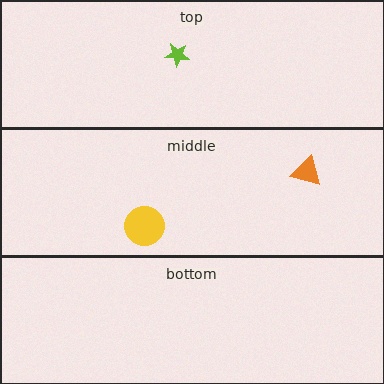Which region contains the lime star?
The top region.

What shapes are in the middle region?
The orange triangle, the yellow circle.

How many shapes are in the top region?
1.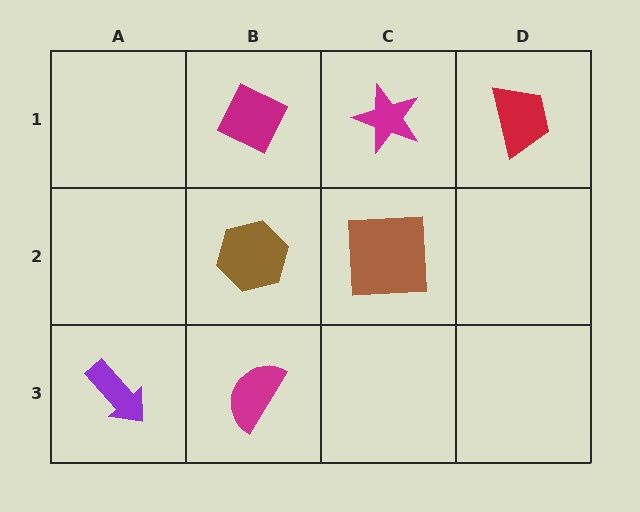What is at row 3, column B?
A magenta semicircle.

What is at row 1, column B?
A magenta diamond.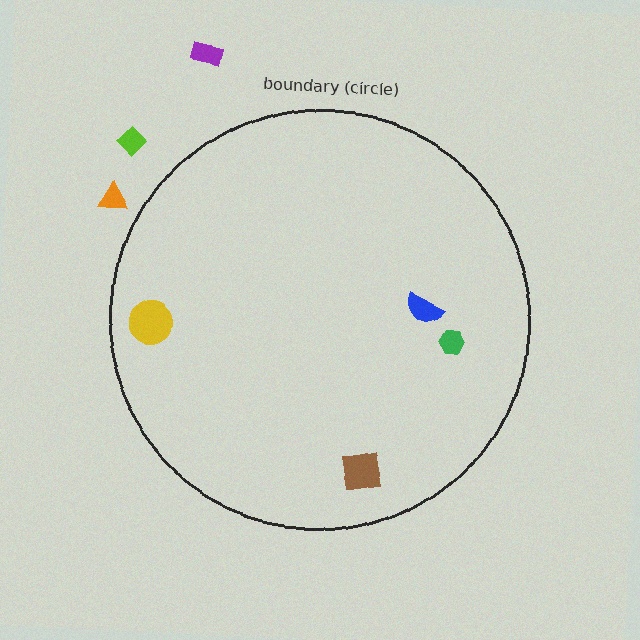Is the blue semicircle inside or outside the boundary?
Inside.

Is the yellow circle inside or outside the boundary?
Inside.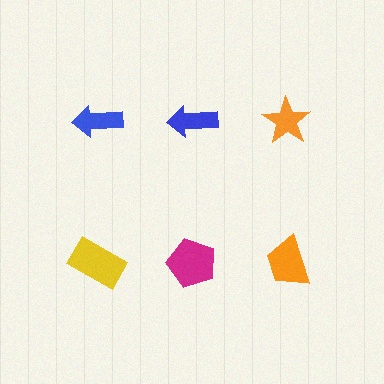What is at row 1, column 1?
A blue arrow.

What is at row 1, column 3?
An orange star.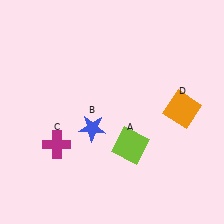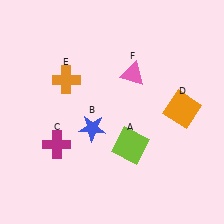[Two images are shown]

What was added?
An orange cross (E), a pink triangle (F) were added in Image 2.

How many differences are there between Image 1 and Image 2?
There are 2 differences between the two images.